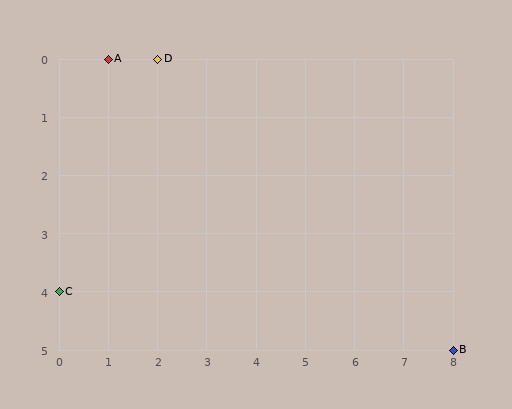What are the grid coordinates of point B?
Point B is at grid coordinates (8, 5).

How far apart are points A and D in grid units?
Points A and D are 1 column apart.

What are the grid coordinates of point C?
Point C is at grid coordinates (0, 4).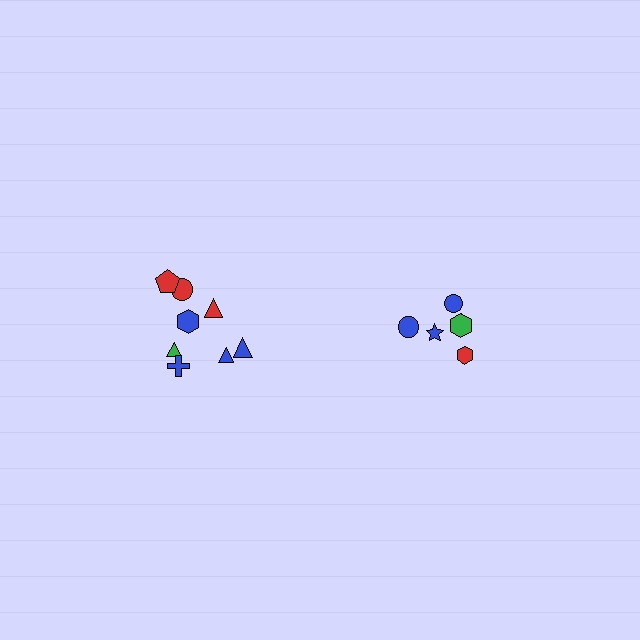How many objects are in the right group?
There are 6 objects.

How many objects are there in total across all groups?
There are 14 objects.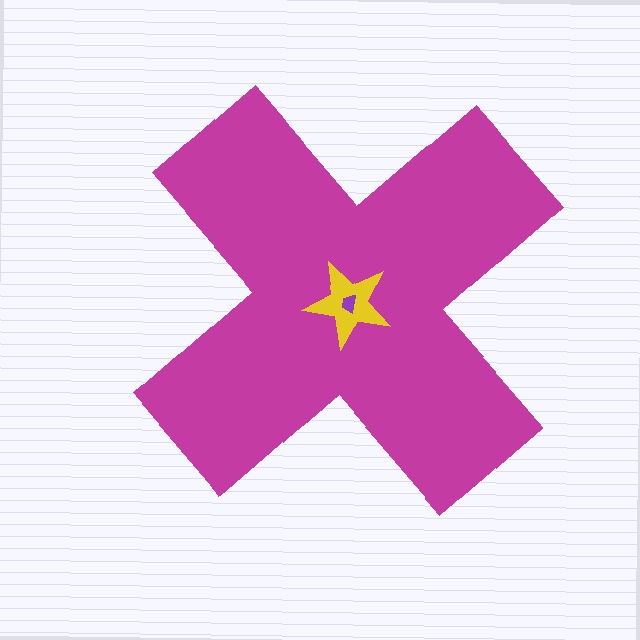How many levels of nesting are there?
3.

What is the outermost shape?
The magenta cross.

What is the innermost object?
The purple trapezoid.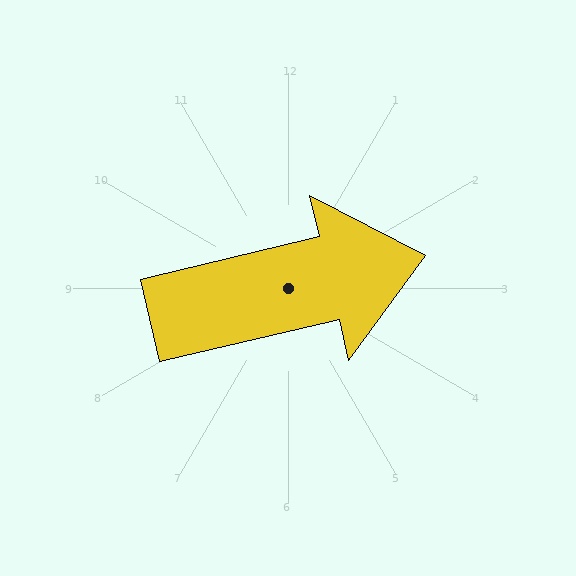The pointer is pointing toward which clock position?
Roughly 3 o'clock.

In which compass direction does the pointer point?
East.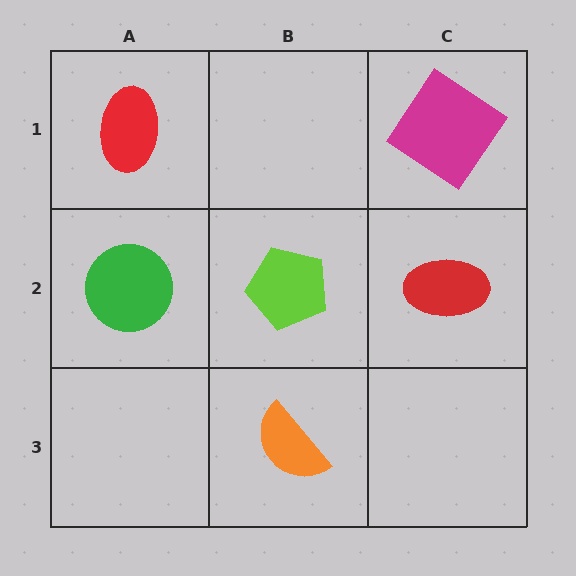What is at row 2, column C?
A red ellipse.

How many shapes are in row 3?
1 shape.